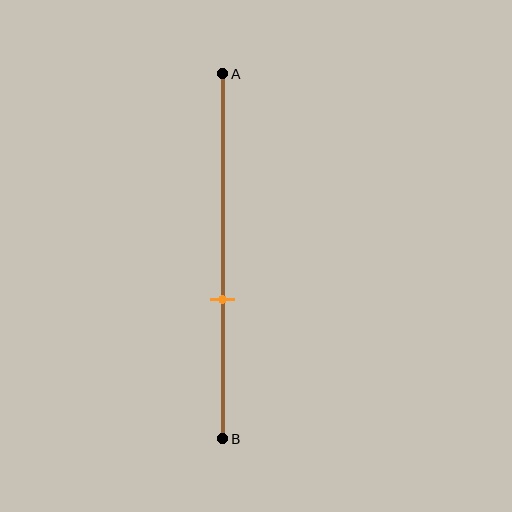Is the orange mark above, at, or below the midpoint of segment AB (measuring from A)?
The orange mark is below the midpoint of segment AB.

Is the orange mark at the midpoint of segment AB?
No, the mark is at about 60% from A, not at the 50% midpoint.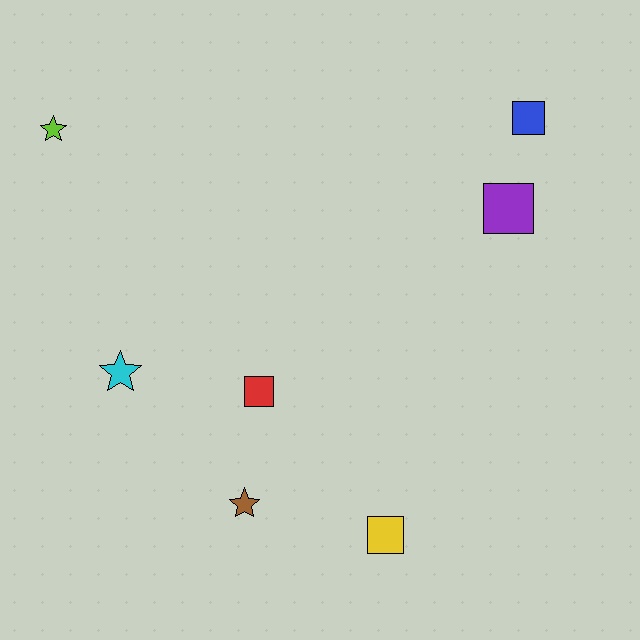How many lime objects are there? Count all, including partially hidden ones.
There is 1 lime object.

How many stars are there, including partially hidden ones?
There are 3 stars.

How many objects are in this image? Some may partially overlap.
There are 7 objects.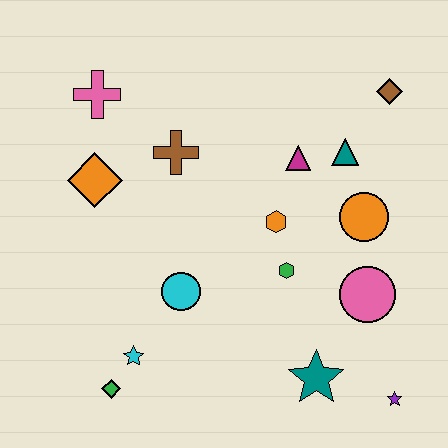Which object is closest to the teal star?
The purple star is closest to the teal star.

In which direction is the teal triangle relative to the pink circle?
The teal triangle is above the pink circle.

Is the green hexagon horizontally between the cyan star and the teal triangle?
Yes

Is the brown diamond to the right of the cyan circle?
Yes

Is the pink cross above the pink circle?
Yes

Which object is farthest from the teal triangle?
The green diamond is farthest from the teal triangle.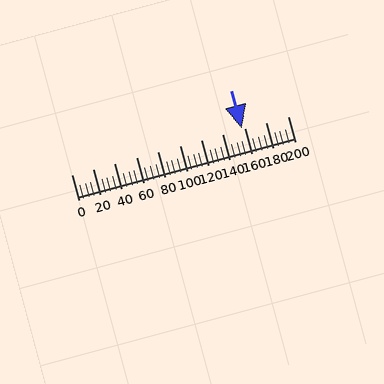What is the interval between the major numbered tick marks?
The major tick marks are spaced 20 units apart.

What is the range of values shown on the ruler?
The ruler shows values from 0 to 200.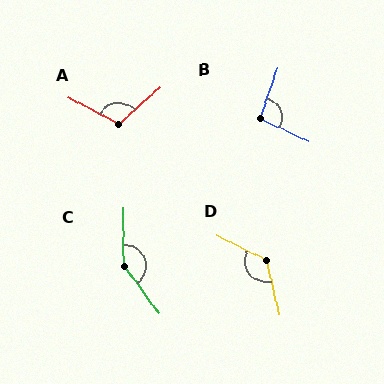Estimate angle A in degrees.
Approximately 111 degrees.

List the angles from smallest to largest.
B (96°), A (111°), D (130°), C (145°).